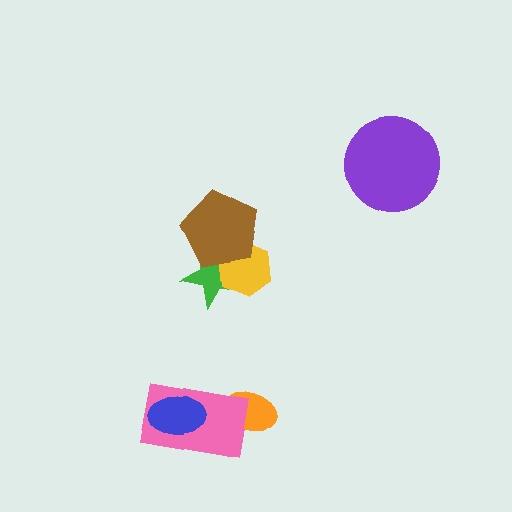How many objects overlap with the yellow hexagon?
2 objects overlap with the yellow hexagon.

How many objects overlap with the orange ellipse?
1 object overlaps with the orange ellipse.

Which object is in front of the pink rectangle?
The blue ellipse is in front of the pink rectangle.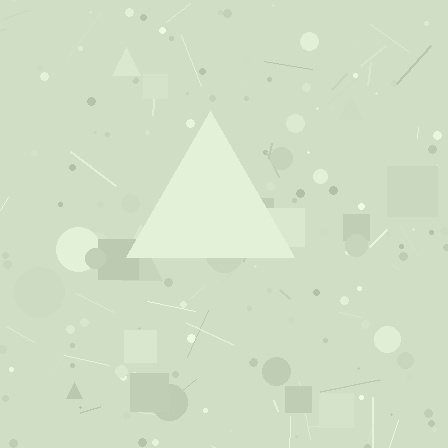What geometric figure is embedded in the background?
A triangle is embedded in the background.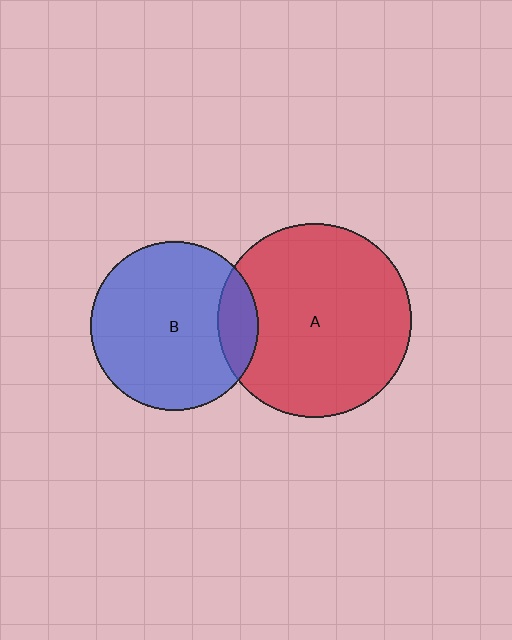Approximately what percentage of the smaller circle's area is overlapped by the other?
Approximately 15%.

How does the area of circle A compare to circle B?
Approximately 1.3 times.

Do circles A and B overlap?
Yes.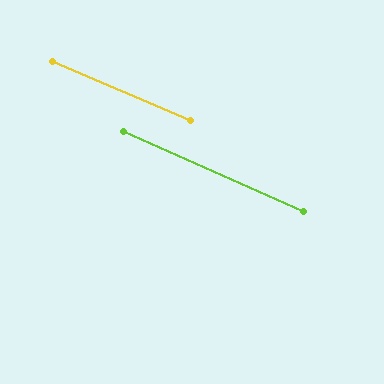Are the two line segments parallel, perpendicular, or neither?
Parallel — their directions differ by only 1.1°.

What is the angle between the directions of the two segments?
Approximately 1 degree.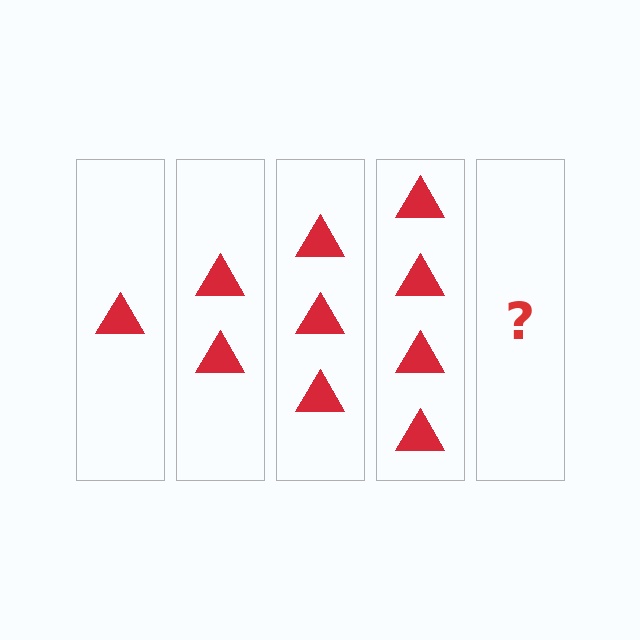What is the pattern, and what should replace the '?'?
The pattern is that each step adds one more triangle. The '?' should be 5 triangles.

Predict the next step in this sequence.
The next step is 5 triangles.